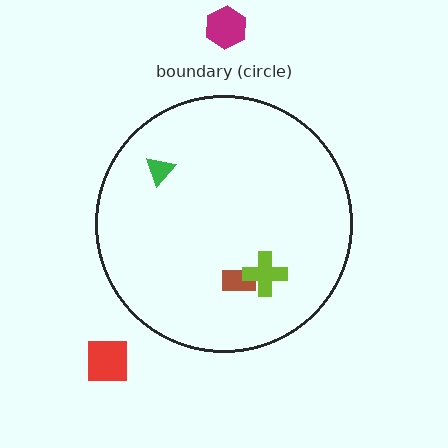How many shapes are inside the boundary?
3 inside, 2 outside.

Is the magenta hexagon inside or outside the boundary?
Outside.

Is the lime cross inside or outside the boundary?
Inside.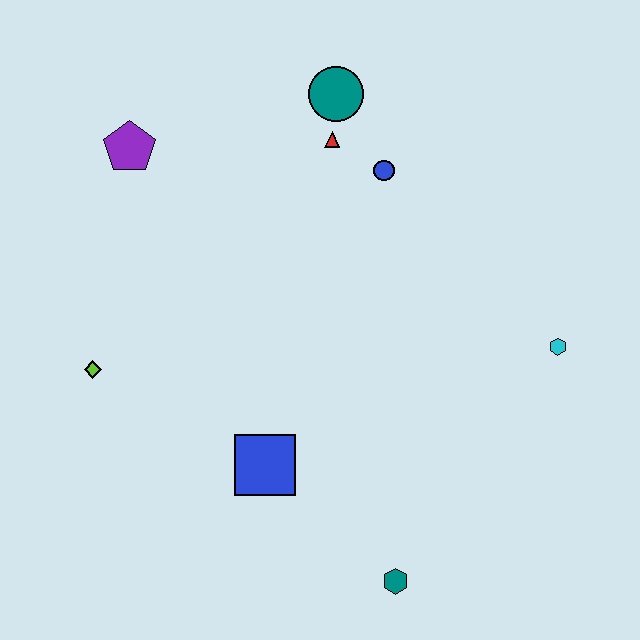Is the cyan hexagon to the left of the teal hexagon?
No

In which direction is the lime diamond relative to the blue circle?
The lime diamond is to the left of the blue circle.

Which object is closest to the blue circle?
The red triangle is closest to the blue circle.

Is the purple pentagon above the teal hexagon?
Yes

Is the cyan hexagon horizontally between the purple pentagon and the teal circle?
No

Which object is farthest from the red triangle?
The teal hexagon is farthest from the red triangle.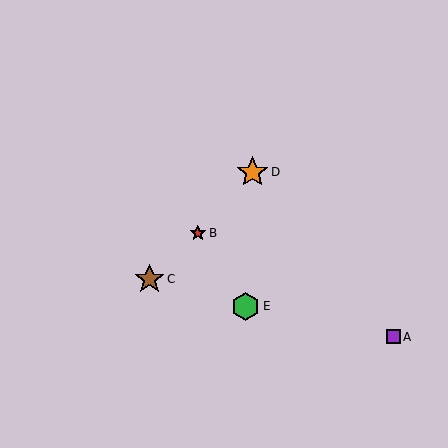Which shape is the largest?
The orange star (labeled D) is the largest.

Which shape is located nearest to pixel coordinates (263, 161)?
The orange star (labeled D) at (253, 172) is nearest to that location.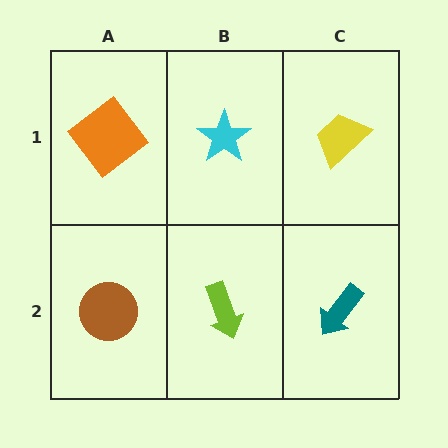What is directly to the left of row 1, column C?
A cyan star.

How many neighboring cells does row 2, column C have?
2.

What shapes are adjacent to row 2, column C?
A yellow trapezoid (row 1, column C), a lime arrow (row 2, column B).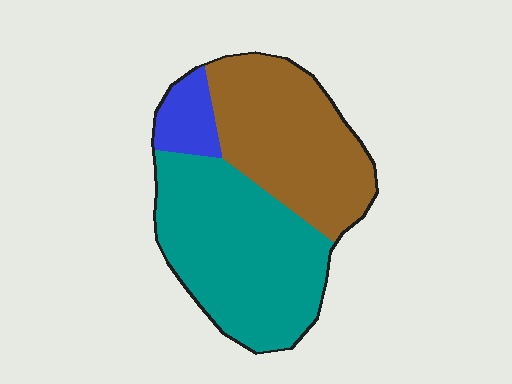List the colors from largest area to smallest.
From largest to smallest: teal, brown, blue.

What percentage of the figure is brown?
Brown takes up between a quarter and a half of the figure.